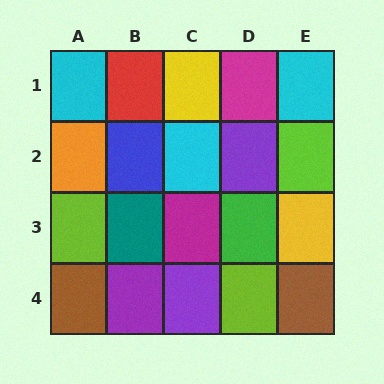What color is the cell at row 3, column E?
Yellow.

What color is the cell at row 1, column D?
Magenta.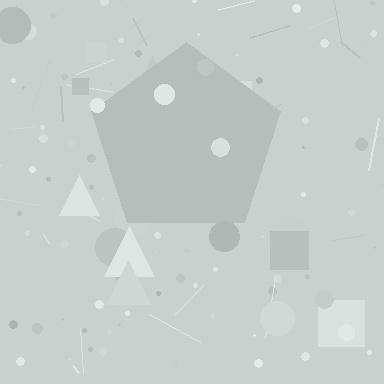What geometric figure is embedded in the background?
A pentagon is embedded in the background.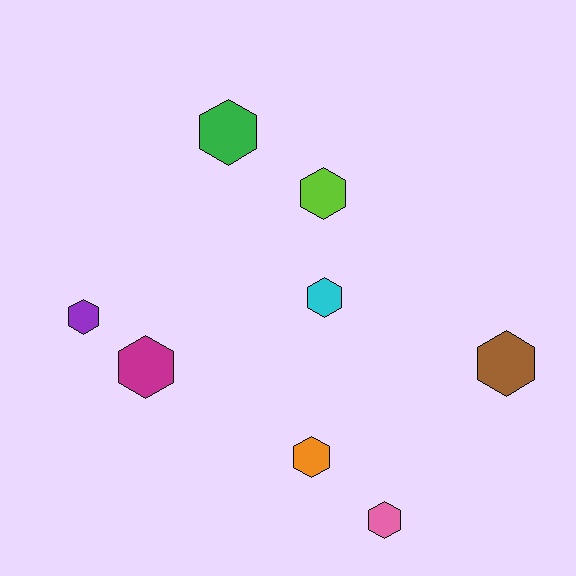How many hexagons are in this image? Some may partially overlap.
There are 8 hexagons.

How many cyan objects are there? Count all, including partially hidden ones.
There is 1 cyan object.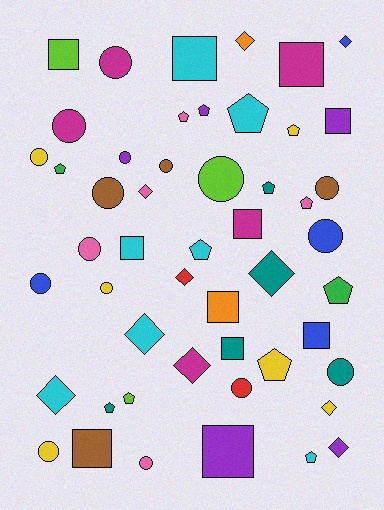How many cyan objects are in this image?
There are 7 cyan objects.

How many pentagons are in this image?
There are 13 pentagons.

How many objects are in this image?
There are 50 objects.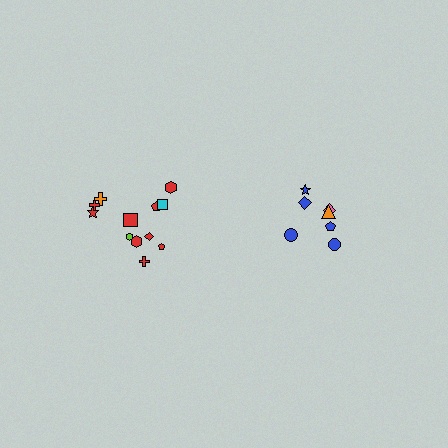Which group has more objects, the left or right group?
The left group.